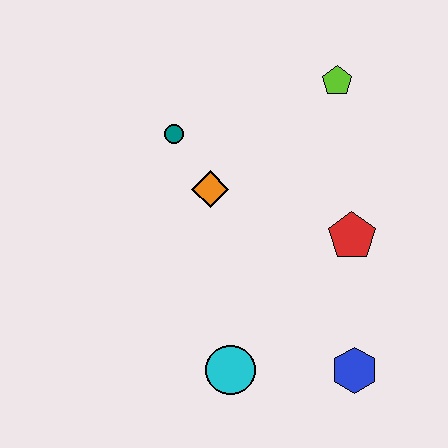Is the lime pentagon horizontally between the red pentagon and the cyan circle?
Yes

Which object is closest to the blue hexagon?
The cyan circle is closest to the blue hexagon.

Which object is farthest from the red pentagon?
The teal circle is farthest from the red pentagon.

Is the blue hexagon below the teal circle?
Yes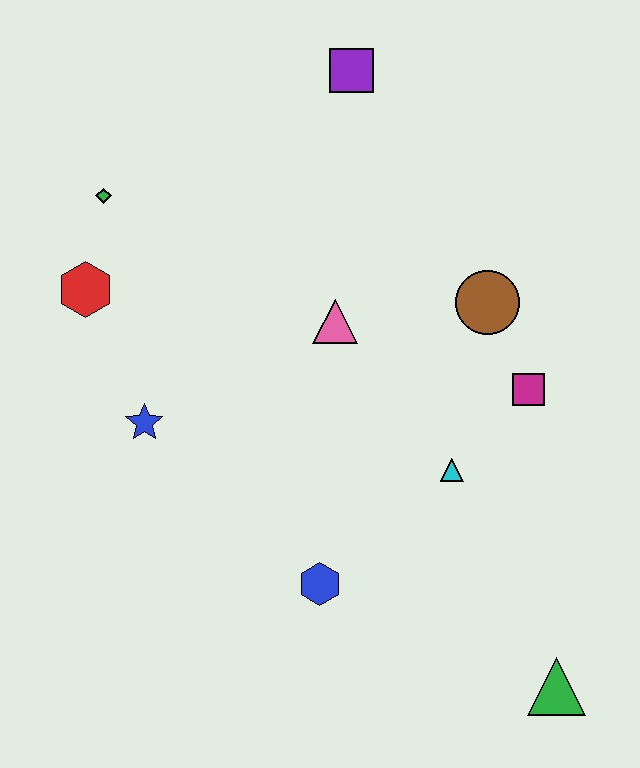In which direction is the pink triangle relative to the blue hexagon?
The pink triangle is above the blue hexagon.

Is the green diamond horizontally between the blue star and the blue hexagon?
No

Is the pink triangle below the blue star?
No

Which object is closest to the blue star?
The red hexagon is closest to the blue star.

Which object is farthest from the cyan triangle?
The green diamond is farthest from the cyan triangle.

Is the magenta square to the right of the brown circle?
Yes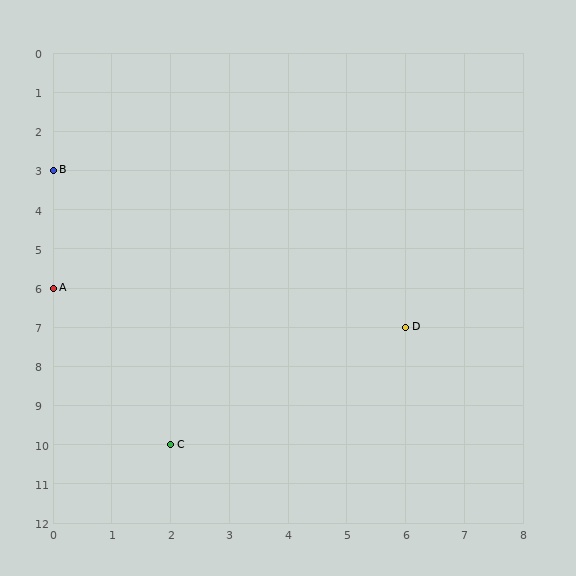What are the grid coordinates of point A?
Point A is at grid coordinates (0, 6).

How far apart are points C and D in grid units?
Points C and D are 4 columns and 3 rows apart (about 5.0 grid units diagonally).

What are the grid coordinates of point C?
Point C is at grid coordinates (2, 10).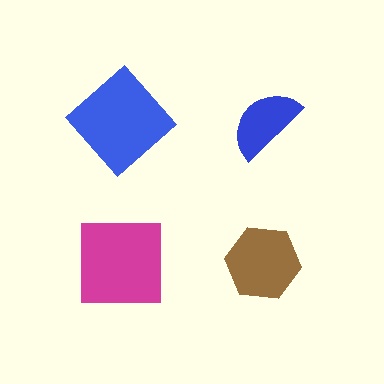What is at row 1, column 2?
A blue semicircle.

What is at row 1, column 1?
A blue diamond.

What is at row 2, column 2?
A brown hexagon.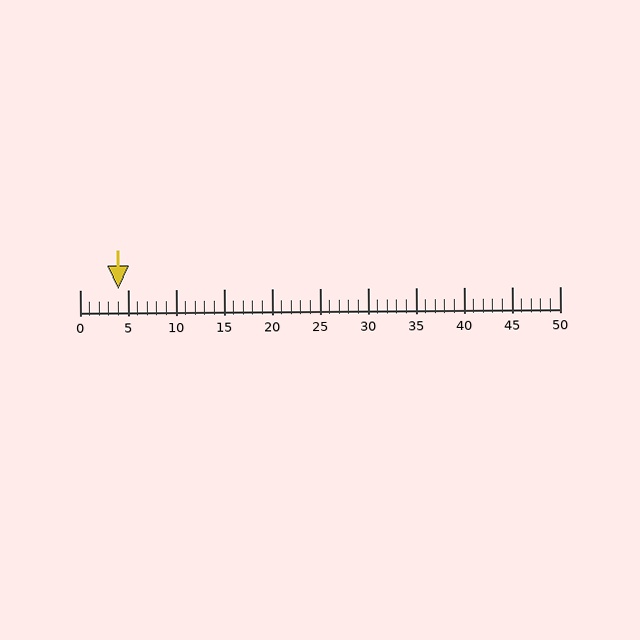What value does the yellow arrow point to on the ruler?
The yellow arrow points to approximately 4.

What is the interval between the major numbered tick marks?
The major tick marks are spaced 5 units apart.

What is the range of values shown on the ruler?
The ruler shows values from 0 to 50.